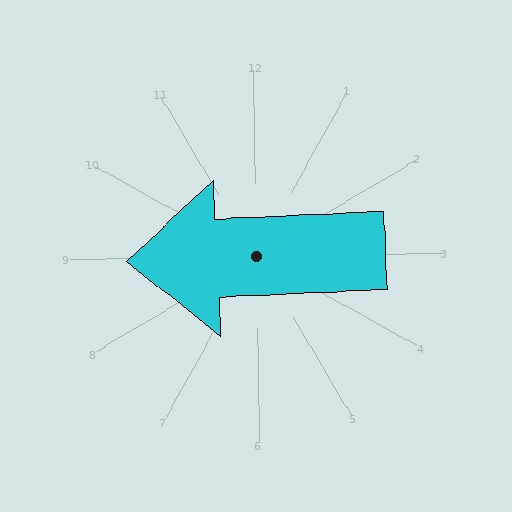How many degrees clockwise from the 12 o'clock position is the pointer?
Approximately 268 degrees.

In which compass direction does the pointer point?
West.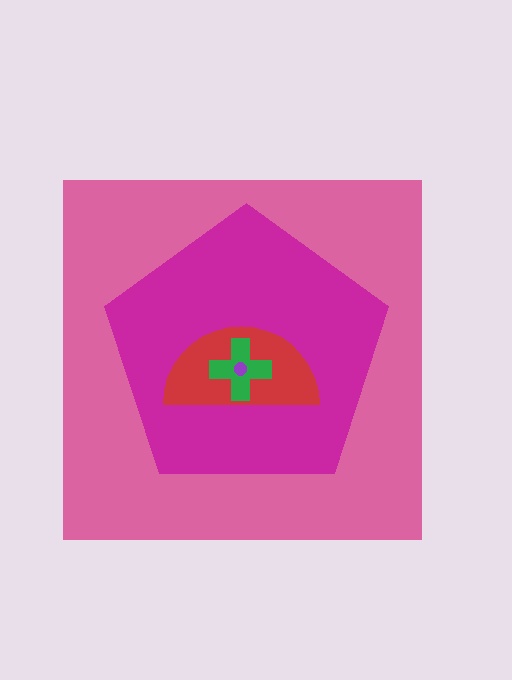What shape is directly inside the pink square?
The magenta pentagon.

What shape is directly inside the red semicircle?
The green cross.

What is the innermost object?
The purple circle.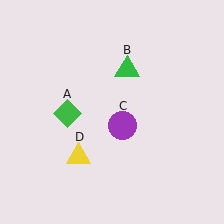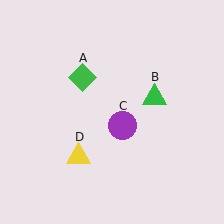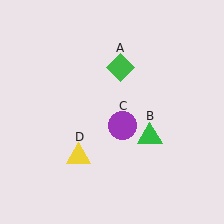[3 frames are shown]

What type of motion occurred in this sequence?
The green diamond (object A), green triangle (object B) rotated clockwise around the center of the scene.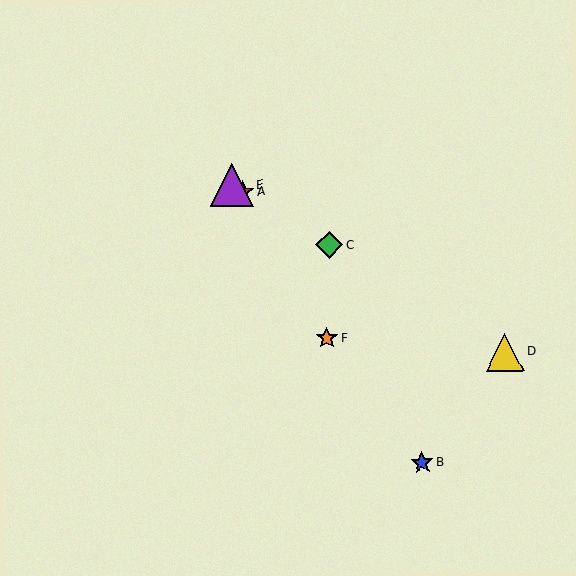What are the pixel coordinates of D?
Object D is at (505, 352).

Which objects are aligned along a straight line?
Objects A, C, D, E are aligned along a straight line.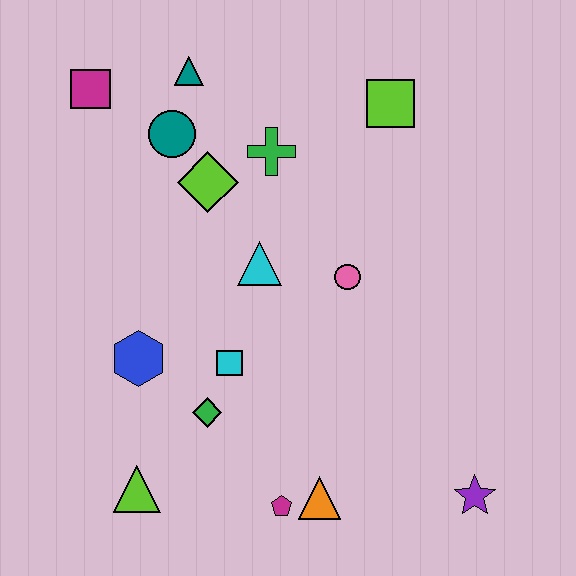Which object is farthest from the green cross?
The purple star is farthest from the green cross.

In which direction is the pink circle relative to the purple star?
The pink circle is above the purple star.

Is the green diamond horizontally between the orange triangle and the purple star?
No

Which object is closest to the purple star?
The orange triangle is closest to the purple star.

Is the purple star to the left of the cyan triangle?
No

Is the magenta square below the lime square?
No